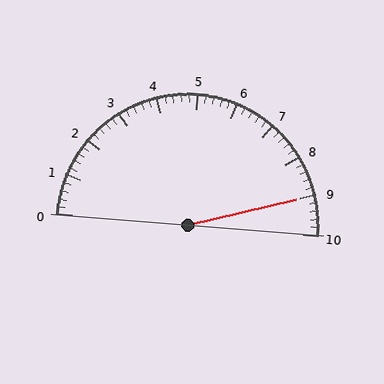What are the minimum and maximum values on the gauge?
The gauge ranges from 0 to 10.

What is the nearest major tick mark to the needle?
The nearest major tick mark is 9.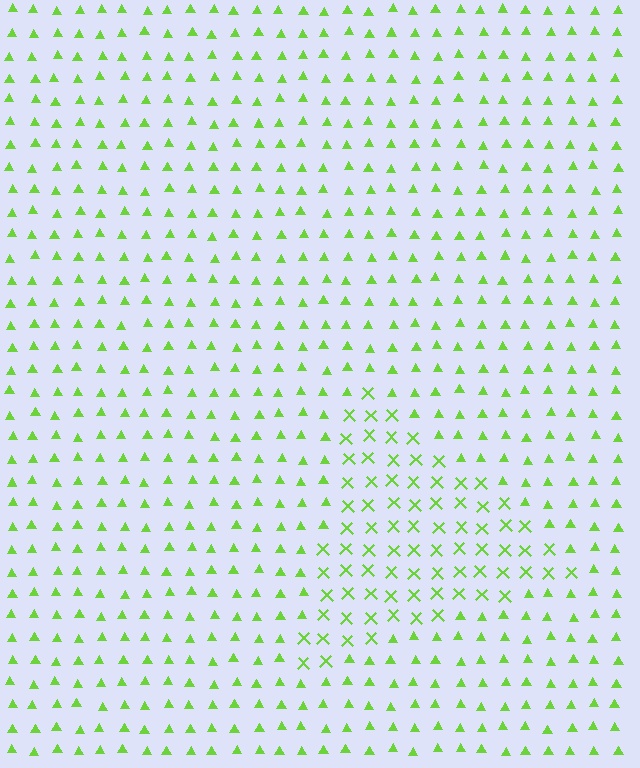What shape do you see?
I see a triangle.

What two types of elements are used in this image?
The image uses X marks inside the triangle region and triangles outside it.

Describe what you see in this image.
The image is filled with small lime elements arranged in a uniform grid. A triangle-shaped region contains X marks, while the surrounding area contains triangles. The boundary is defined purely by the change in element shape.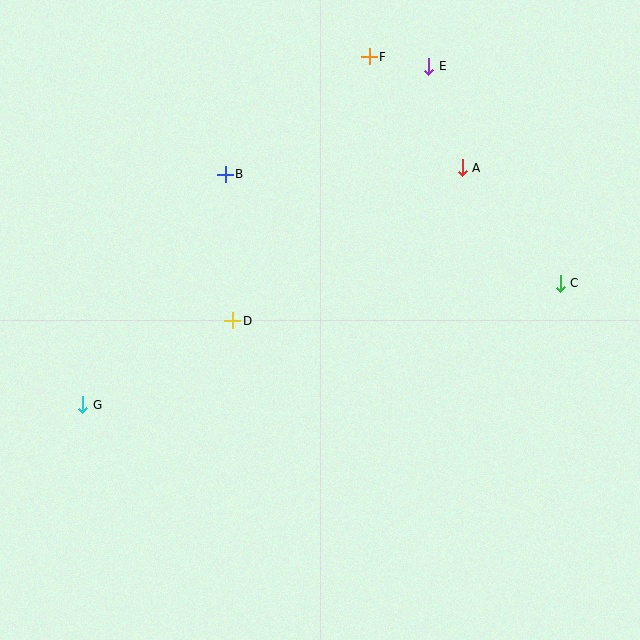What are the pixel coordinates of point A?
Point A is at (462, 168).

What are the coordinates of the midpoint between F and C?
The midpoint between F and C is at (465, 170).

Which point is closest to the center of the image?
Point D at (233, 321) is closest to the center.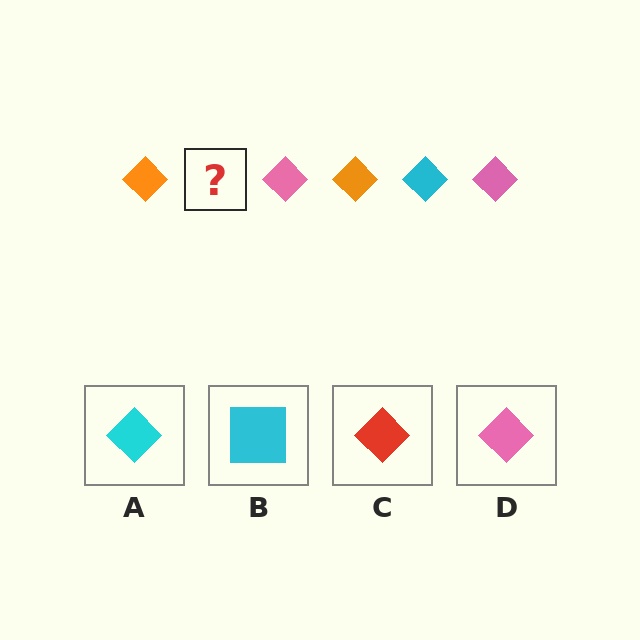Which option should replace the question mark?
Option A.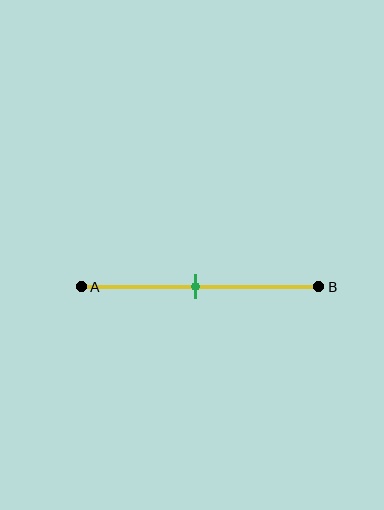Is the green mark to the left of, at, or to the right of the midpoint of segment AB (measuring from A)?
The green mark is approximately at the midpoint of segment AB.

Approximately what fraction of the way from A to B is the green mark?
The green mark is approximately 50% of the way from A to B.